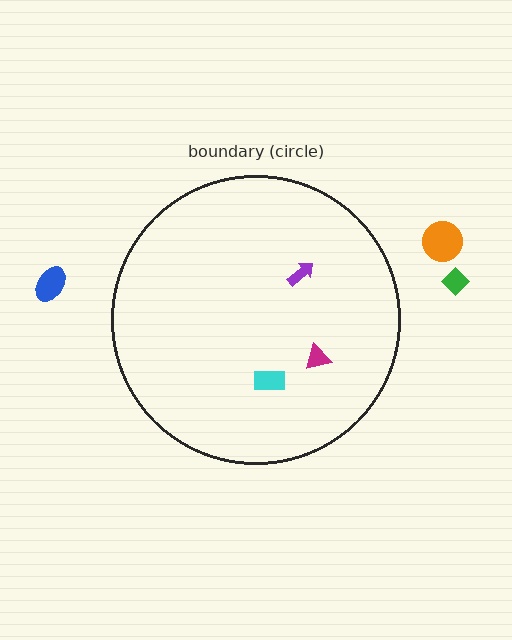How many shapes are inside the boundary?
3 inside, 3 outside.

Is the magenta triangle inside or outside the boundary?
Inside.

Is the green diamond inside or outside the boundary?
Outside.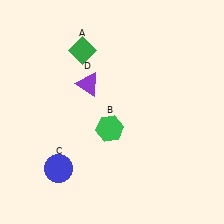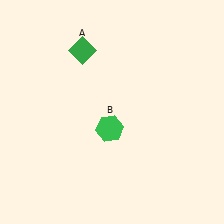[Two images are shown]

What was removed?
The purple triangle (D), the blue circle (C) were removed in Image 2.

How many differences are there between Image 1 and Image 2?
There are 2 differences between the two images.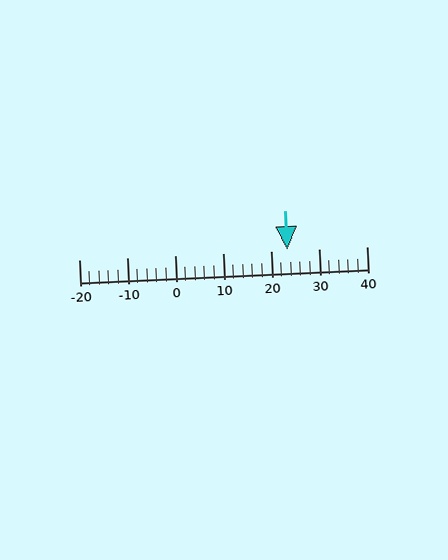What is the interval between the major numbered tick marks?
The major tick marks are spaced 10 units apart.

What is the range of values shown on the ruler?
The ruler shows values from -20 to 40.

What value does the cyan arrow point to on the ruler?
The cyan arrow points to approximately 24.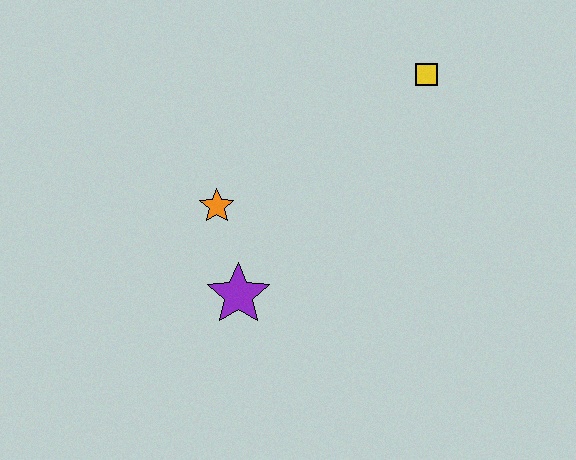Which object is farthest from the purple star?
The yellow square is farthest from the purple star.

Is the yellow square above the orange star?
Yes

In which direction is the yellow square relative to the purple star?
The yellow square is above the purple star.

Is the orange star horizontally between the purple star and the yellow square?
No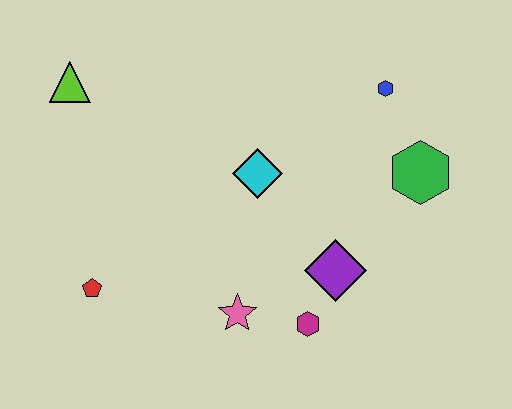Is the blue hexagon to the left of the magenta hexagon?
No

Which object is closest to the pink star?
The magenta hexagon is closest to the pink star.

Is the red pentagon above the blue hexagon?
No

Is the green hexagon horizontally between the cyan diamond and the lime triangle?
No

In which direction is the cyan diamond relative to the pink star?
The cyan diamond is above the pink star.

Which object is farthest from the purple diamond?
The lime triangle is farthest from the purple diamond.